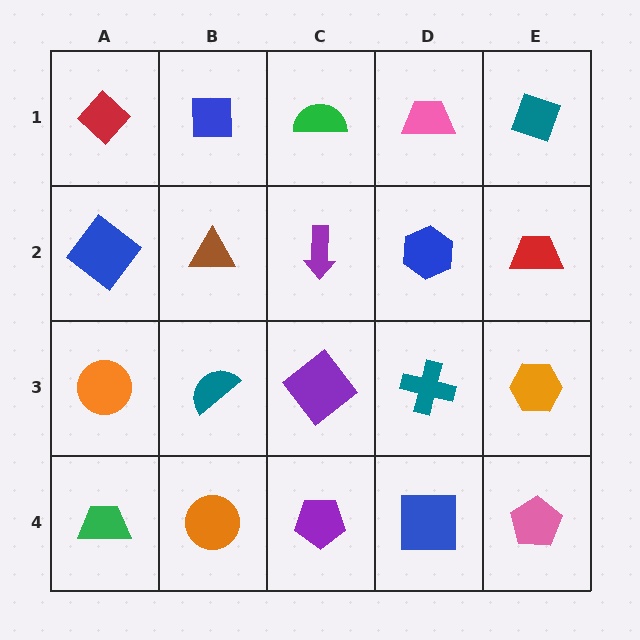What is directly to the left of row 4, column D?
A purple pentagon.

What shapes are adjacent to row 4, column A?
An orange circle (row 3, column A), an orange circle (row 4, column B).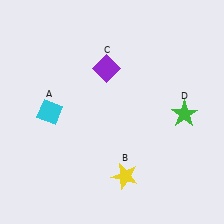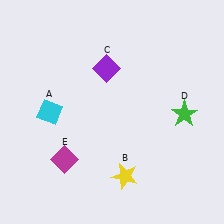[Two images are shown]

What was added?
A magenta diamond (E) was added in Image 2.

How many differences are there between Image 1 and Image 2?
There is 1 difference between the two images.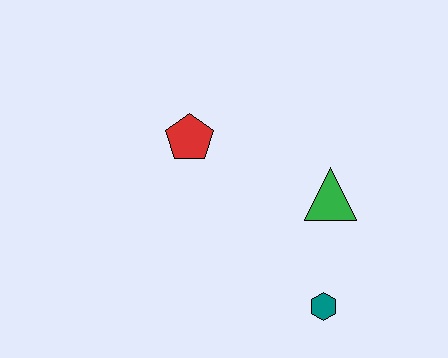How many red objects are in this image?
There is 1 red object.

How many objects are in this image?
There are 3 objects.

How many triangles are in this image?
There is 1 triangle.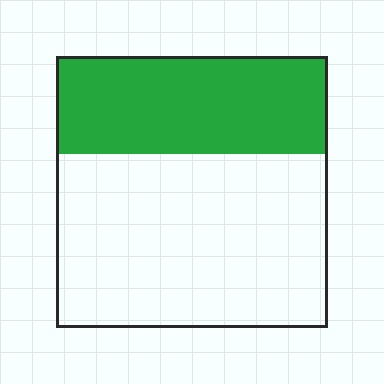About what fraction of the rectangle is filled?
About three eighths (3/8).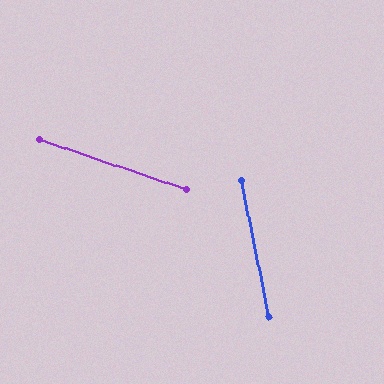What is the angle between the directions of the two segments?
Approximately 60 degrees.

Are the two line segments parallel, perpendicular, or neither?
Neither parallel nor perpendicular — they differ by about 60°.